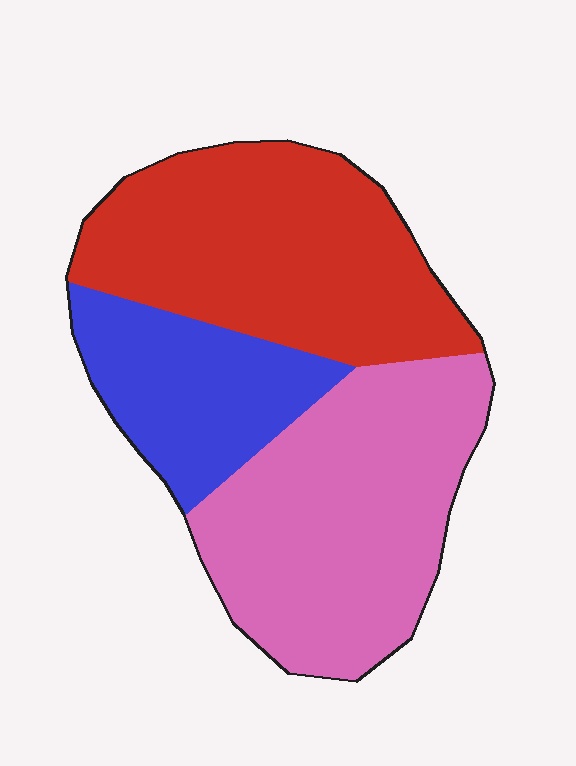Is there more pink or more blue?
Pink.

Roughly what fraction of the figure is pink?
Pink takes up between a quarter and a half of the figure.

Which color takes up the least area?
Blue, at roughly 20%.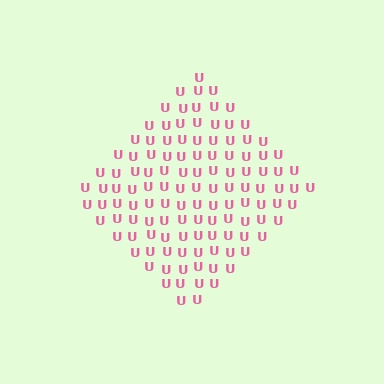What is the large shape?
The large shape is a diamond.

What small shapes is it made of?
It is made of small letter U's.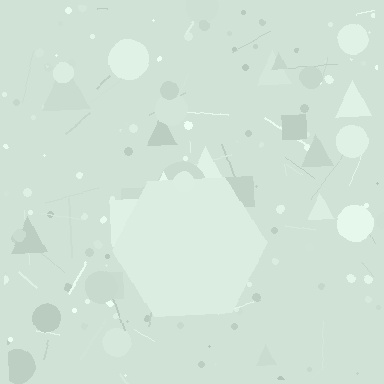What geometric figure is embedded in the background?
A hexagon is embedded in the background.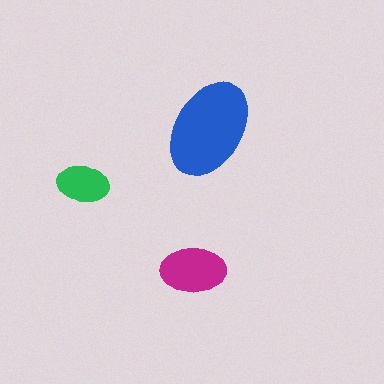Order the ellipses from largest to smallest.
the blue one, the magenta one, the green one.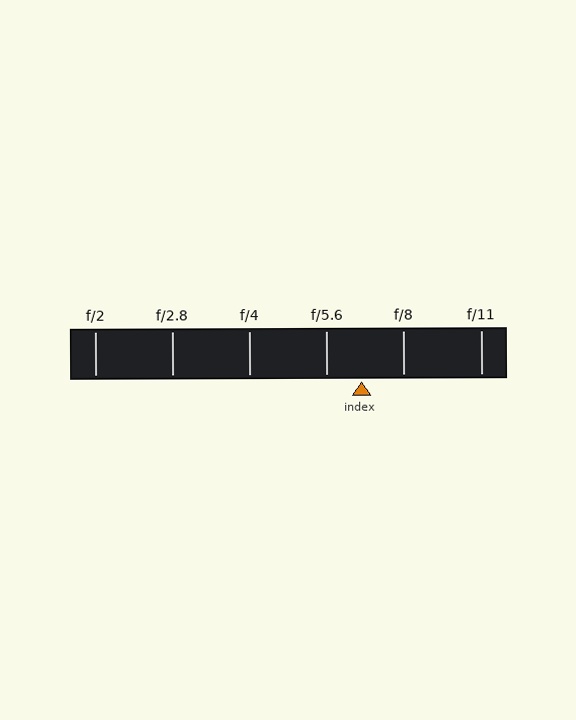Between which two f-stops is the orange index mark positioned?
The index mark is between f/5.6 and f/8.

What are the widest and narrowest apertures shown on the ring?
The widest aperture shown is f/2 and the narrowest is f/11.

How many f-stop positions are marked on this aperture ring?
There are 6 f-stop positions marked.